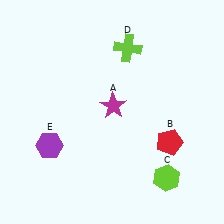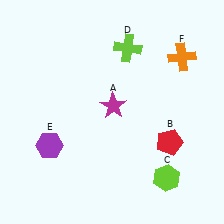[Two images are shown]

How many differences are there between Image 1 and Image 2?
There is 1 difference between the two images.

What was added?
An orange cross (F) was added in Image 2.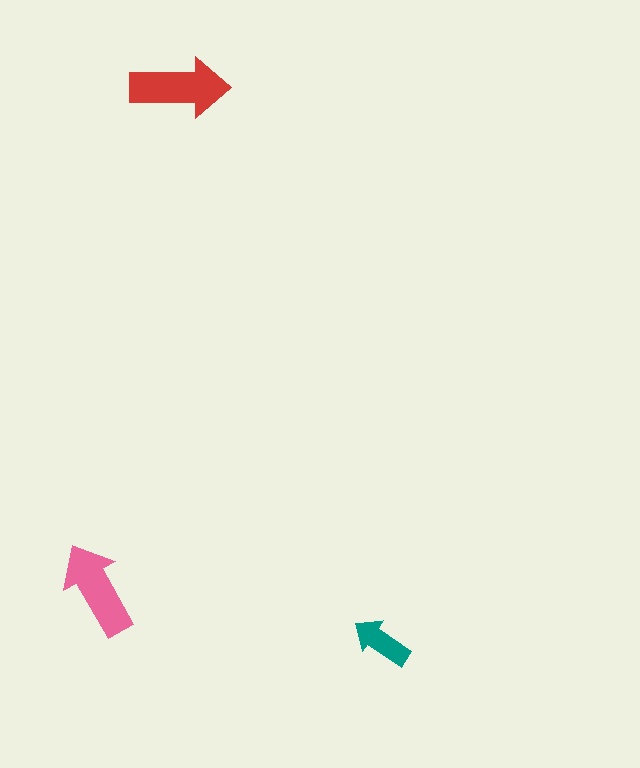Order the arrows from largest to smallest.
the red one, the pink one, the teal one.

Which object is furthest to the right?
The teal arrow is rightmost.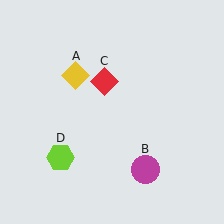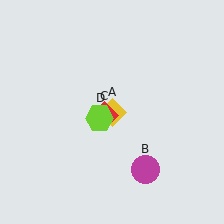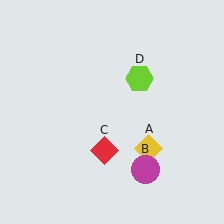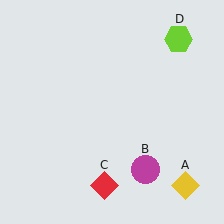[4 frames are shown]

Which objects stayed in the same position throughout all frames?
Magenta circle (object B) remained stationary.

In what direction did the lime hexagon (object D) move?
The lime hexagon (object D) moved up and to the right.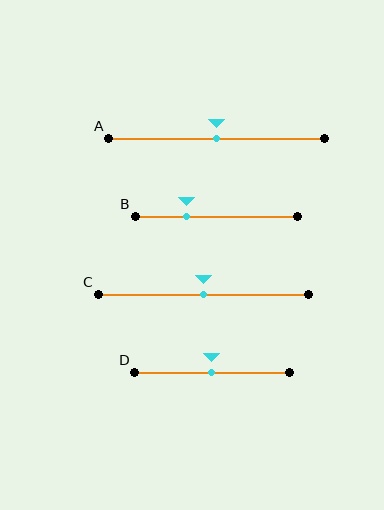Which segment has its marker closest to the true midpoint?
Segment A has its marker closest to the true midpoint.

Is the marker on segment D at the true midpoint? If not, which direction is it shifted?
Yes, the marker on segment D is at the true midpoint.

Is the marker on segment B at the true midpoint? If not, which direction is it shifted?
No, the marker on segment B is shifted to the left by about 18% of the segment length.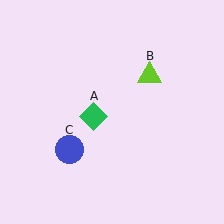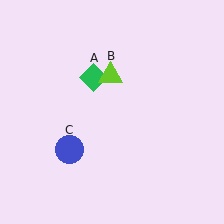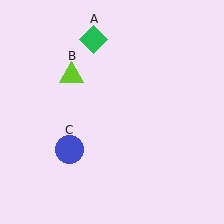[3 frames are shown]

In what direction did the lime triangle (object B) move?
The lime triangle (object B) moved left.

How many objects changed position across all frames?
2 objects changed position: green diamond (object A), lime triangle (object B).